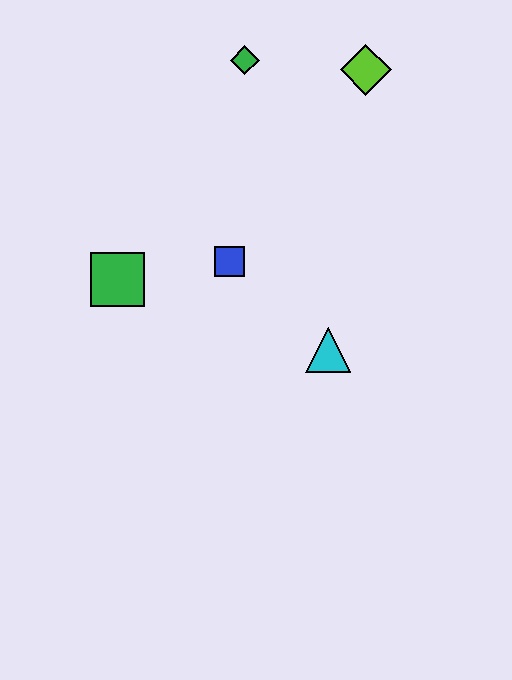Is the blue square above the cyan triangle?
Yes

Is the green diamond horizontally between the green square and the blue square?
No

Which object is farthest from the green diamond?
The cyan triangle is farthest from the green diamond.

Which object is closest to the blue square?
The green square is closest to the blue square.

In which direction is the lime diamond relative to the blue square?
The lime diamond is above the blue square.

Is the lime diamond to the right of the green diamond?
Yes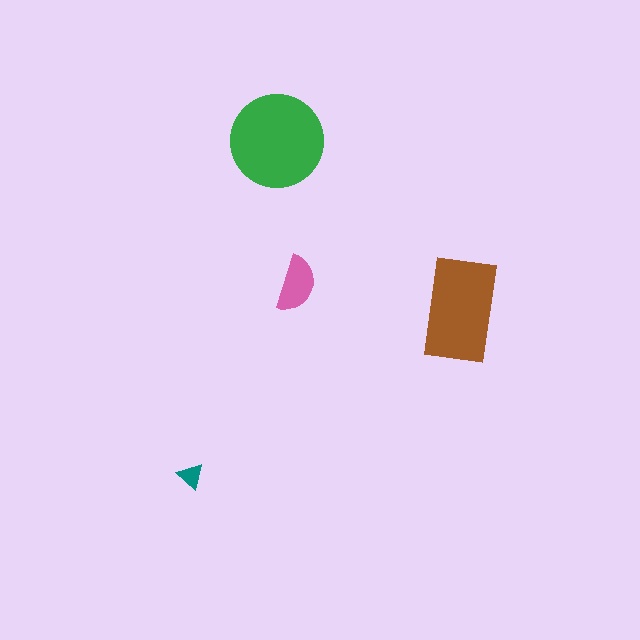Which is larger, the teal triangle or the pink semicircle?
The pink semicircle.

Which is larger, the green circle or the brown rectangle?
The green circle.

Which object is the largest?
The green circle.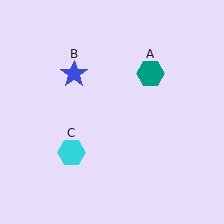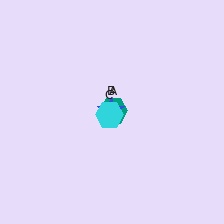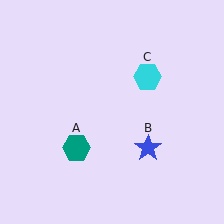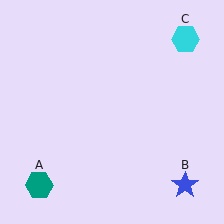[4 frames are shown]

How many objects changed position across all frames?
3 objects changed position: teal hexagon (object A), blue star (object B), cyan hexagon (object C).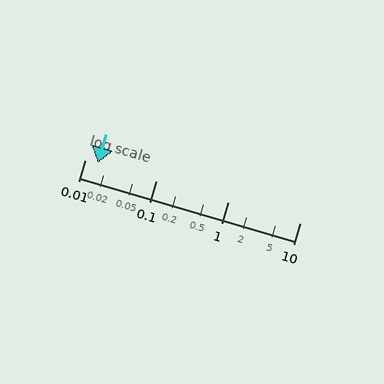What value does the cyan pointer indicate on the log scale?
The pointer indicates approximately 0.015.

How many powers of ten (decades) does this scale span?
The scale spans 3 decades, from 0.01 to 10.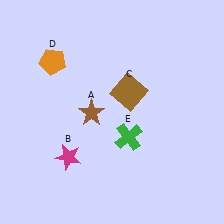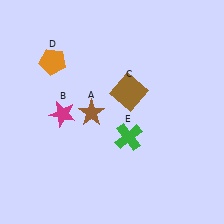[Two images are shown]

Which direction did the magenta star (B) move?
The magenta star (B) moved up.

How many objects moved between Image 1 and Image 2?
1 object moved between the two images.